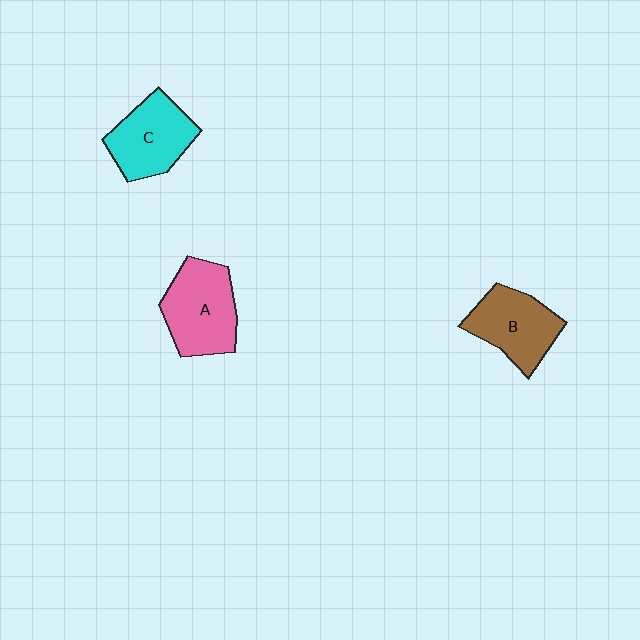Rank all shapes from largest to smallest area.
From largest to smallest: A (pink), C (cyan), B (brown).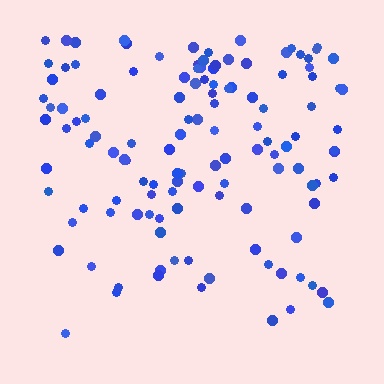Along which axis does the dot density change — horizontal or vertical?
Vertical.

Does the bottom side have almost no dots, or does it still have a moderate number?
Still a moderate number, just noticeably fewer than the top.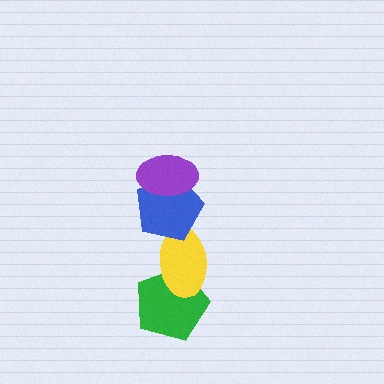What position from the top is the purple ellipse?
The purple ellipse is 1st from the top.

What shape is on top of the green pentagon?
The yellow ellipse is on top of the green pentagon.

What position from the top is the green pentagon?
The green pentagon is 4th from the top.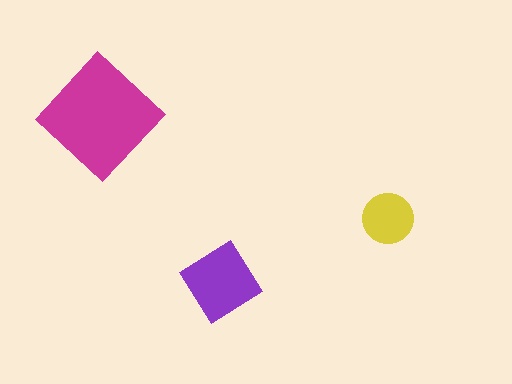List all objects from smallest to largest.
The yellow circle, the purple diamond, the magenta diamond.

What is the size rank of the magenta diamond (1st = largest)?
1st.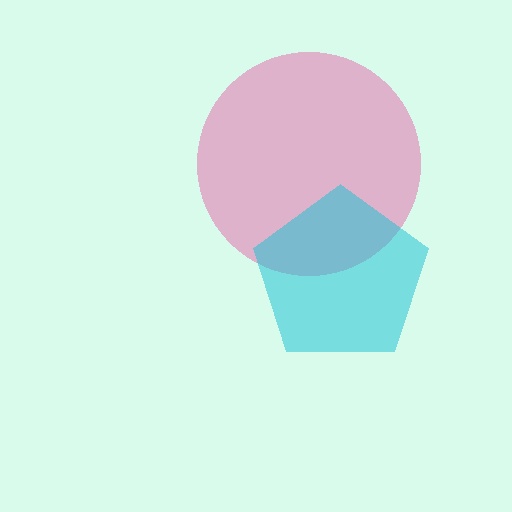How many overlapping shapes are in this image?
There are 2 overlapping shapes in the image.